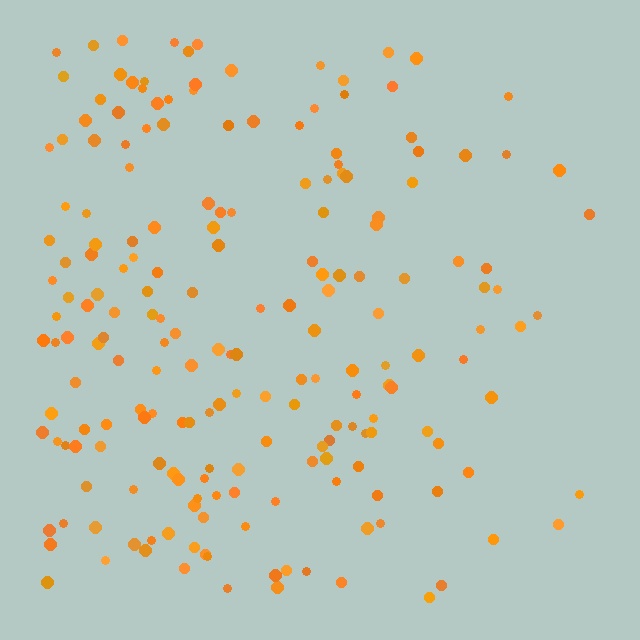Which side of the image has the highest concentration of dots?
The left.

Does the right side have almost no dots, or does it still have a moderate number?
Still a moderate number, just noticeably fewer than the left.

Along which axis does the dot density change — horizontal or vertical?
Horizontal.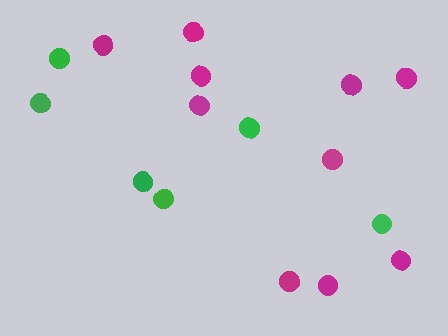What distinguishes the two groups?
There are 2 groups: one group of green circles (6) and one group of magenta circles (10).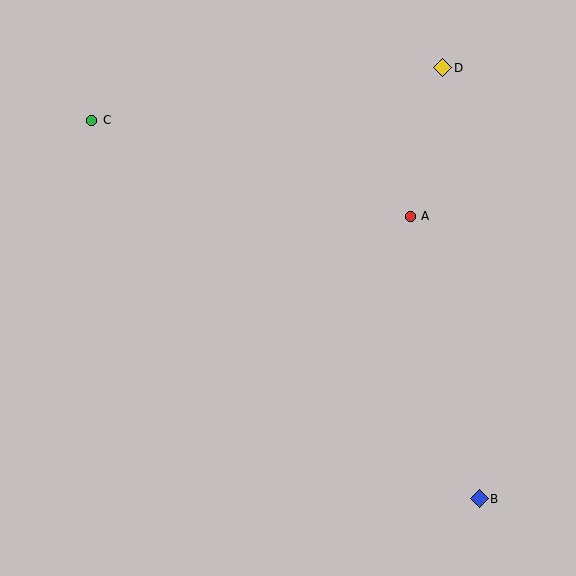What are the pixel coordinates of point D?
Point D is at (443, 68).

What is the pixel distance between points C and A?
The distance between C and A is 332 pixels.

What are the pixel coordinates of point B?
Point B is at (479, 499).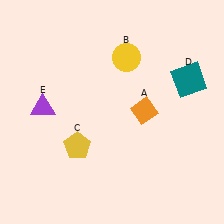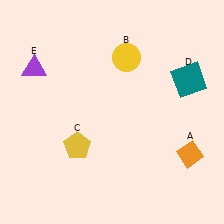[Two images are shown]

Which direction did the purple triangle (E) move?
The purple triangle (E) moved up.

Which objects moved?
The objects that moved are: the orange diamond (A), the purple triangle (E).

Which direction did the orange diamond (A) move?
The orange diamond (A) moved right.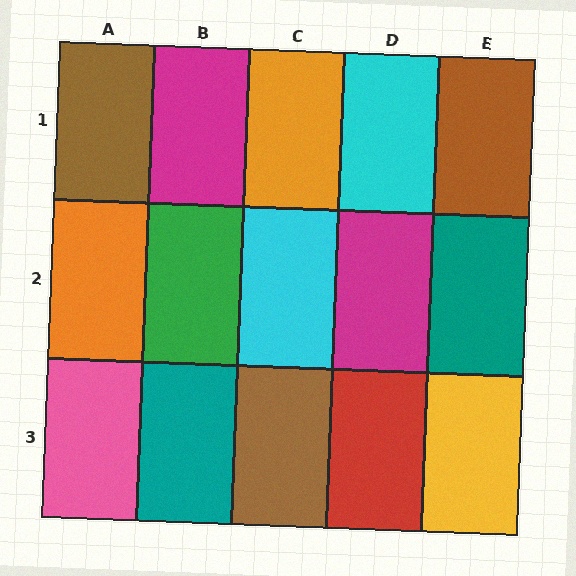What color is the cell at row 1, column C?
Orange.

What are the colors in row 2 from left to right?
Orange, green, cyan, magenta, teal.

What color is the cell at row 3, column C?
Brown.